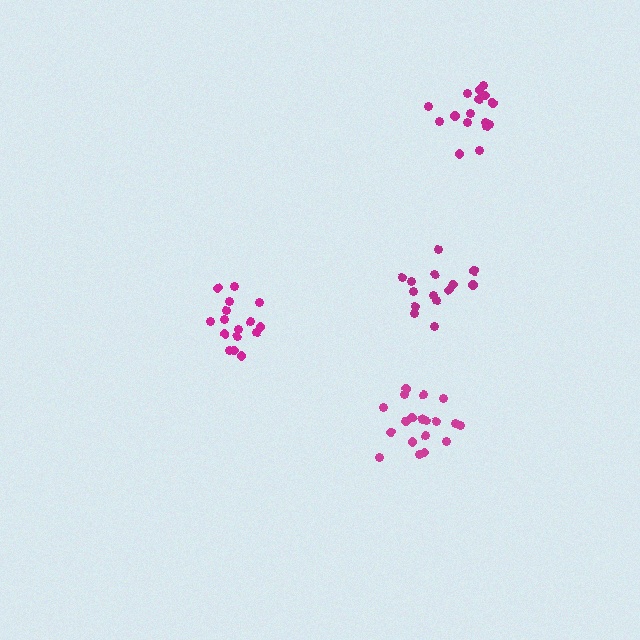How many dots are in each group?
Group 1: 16 dots, Group 2: 14 dots, Group 3: 19 dots, Group 4: 17 dots (66 total).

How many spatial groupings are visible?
There are 4 spatial groupings.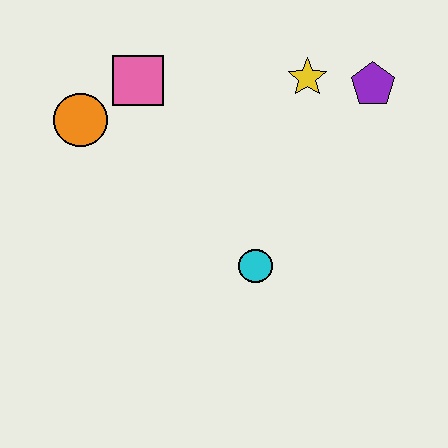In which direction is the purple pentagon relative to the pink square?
The purple pentagon is to the right of the pink square.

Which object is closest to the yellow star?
The purple pentagon is closest to the yellow star.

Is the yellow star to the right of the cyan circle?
Yes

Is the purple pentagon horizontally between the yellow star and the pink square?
No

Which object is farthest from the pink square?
The purple pentagon is farthest from the pink square.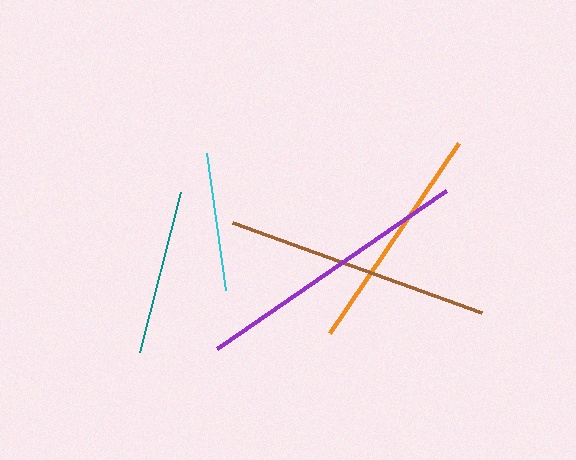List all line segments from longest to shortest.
From longest to shortest: purple, brown, orange, teal, cyan.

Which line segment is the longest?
The purple line is the longest at approximately 278 pixels.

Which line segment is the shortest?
The cyan line is the shortest at approximately 138 pixels.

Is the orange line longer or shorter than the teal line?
The orange line is longer than the teal line.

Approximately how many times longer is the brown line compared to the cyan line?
The brown line is approximately 1.9 times the length of the cyan line.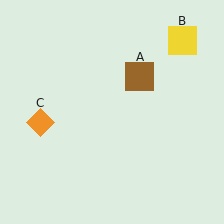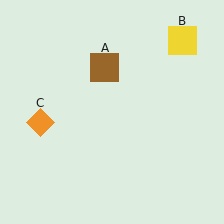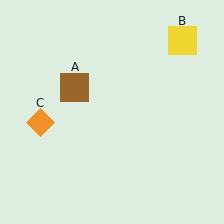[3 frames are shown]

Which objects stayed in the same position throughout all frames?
Yellow square (object B) and orange diamond (object C) remained stationary.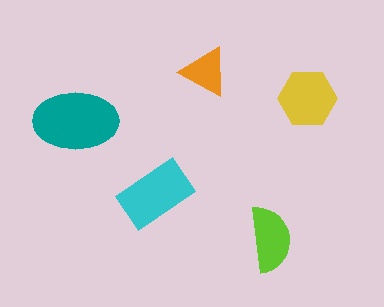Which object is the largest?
The teal ellipse.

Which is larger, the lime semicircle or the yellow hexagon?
The yellow hexagon.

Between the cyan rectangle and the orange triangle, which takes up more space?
The cyan rectangle.